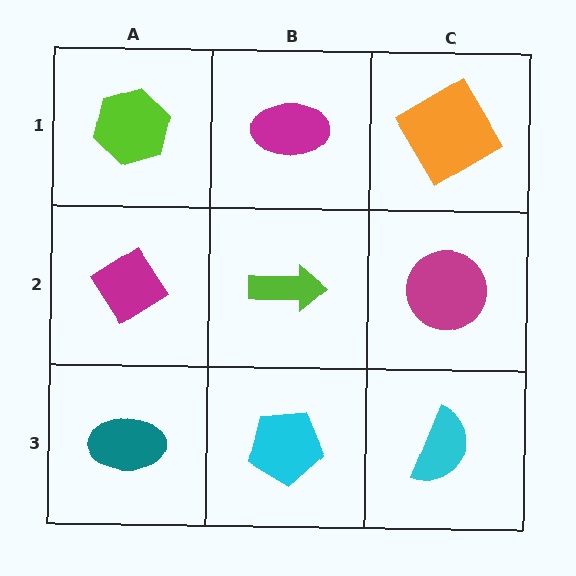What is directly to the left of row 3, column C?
A cyan pentagon.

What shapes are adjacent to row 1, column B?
A lime arrow (row 2, column B), a lime hexagon (row 1, column A), an orange diamond (row 1, column C).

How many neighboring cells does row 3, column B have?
3.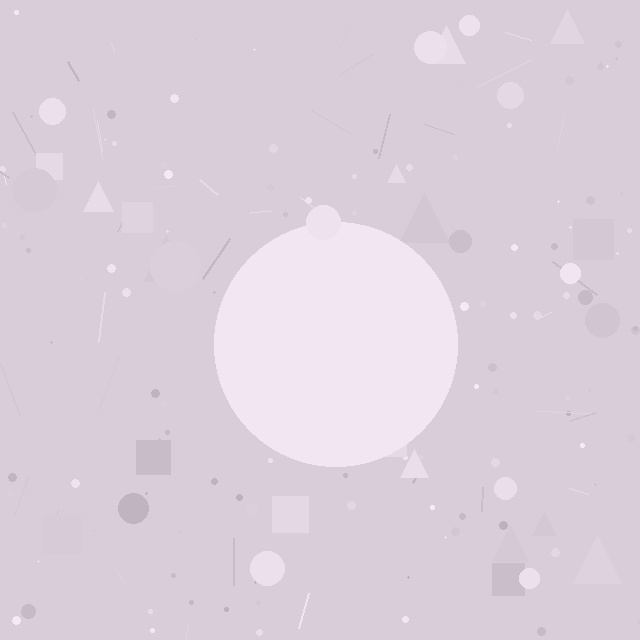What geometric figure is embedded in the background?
A circle is embedded in the background.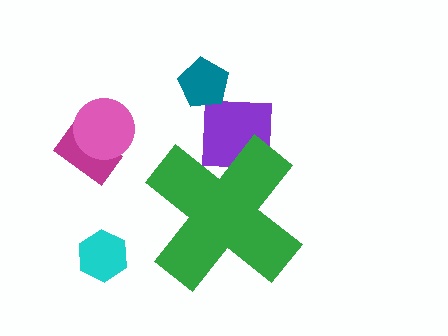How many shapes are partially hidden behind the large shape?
1 shape is partially hidden.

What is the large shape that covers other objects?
A green cross.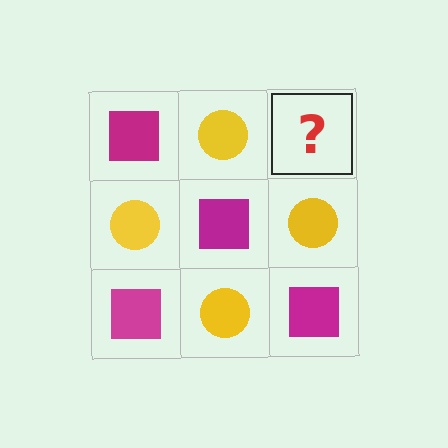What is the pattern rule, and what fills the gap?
The rule is that it alternates magenta square and yellow circle in a checkerboard pattern. The gap should be filled with a magenta square.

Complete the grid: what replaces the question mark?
The question mark should be replaced with a magenta square.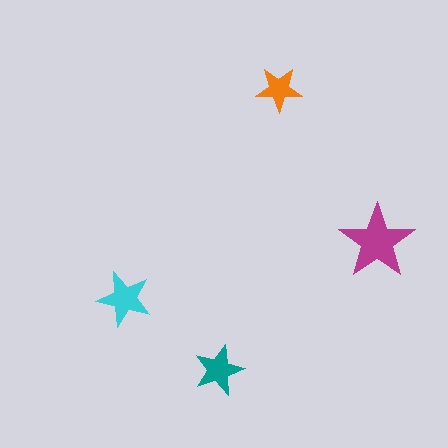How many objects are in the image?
There are 4 objects in the image.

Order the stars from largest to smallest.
the magenta one, the cyan one, the teal one, the orange one.